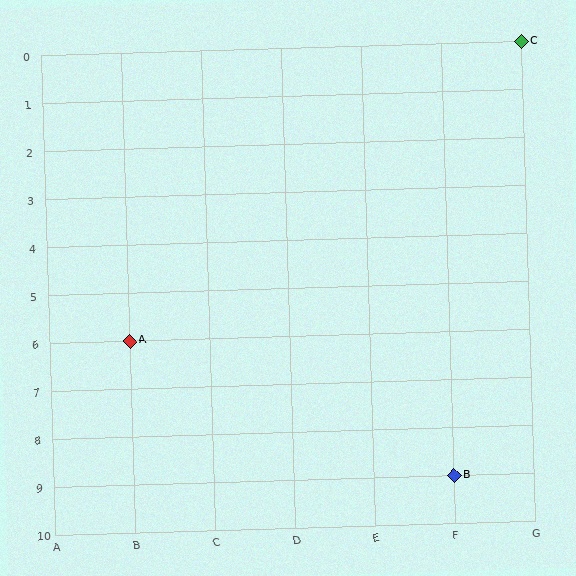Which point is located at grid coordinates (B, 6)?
Point A is at (B, 6).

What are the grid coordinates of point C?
Point C is at grid coordinates (G, 0).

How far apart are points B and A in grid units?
Points B and A are 4 columns and 3 rows apart (about 5.0 grid units diagonally).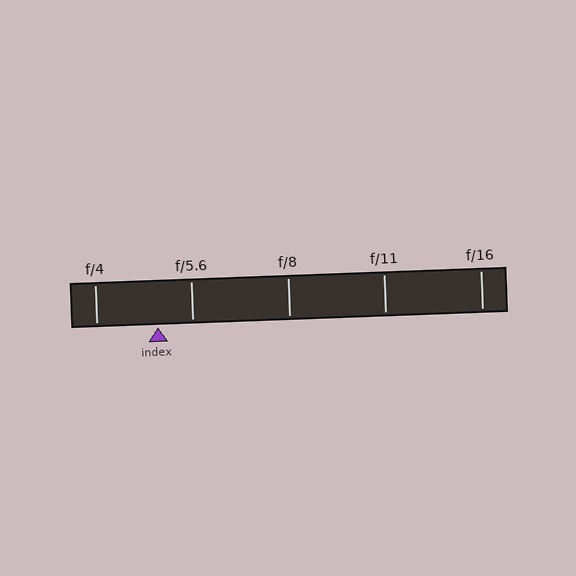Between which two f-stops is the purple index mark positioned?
The index mark is between f/4 and f/5.6.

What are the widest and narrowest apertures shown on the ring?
The widest aperture shown is f/4 and the narrowest is f/16.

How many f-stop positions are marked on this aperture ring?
There are 5 f-stop positions marked.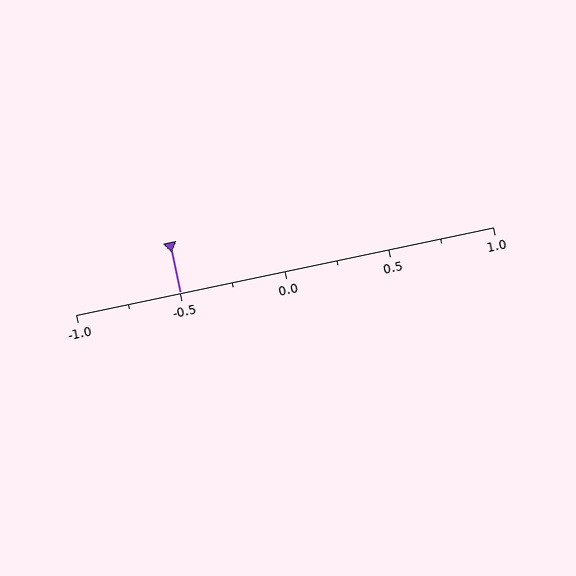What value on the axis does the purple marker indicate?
The marker indicates approximately -0.5.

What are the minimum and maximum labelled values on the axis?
The axis runs from -1.0 to 1.0.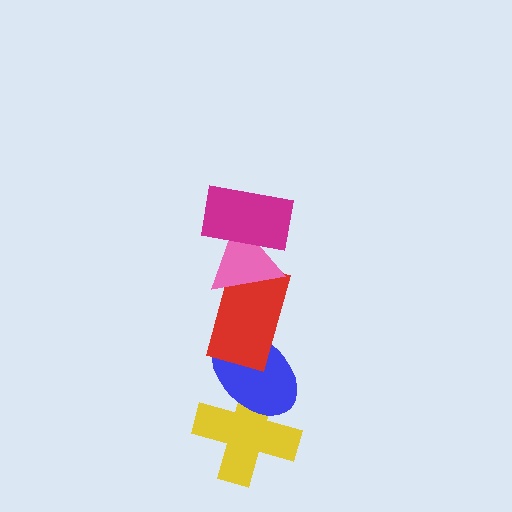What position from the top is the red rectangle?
The red rectangle is 3rd from the top.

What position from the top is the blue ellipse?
The blue ellipse is 4th from the top.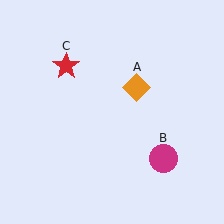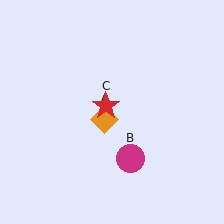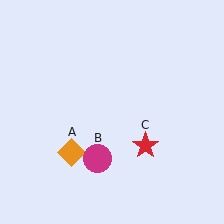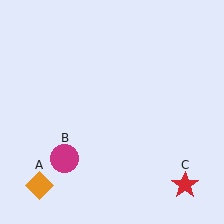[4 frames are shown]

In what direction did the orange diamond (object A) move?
The orange diamond (object A) moved down and to the left.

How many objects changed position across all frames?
3 objects changed position: orange diamond (object A), magenta circle (object B), red star (object C).